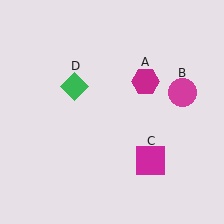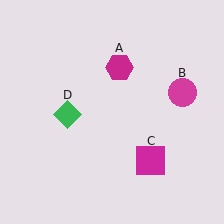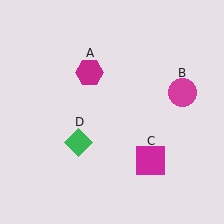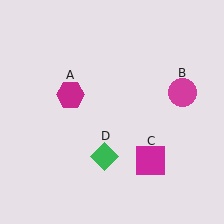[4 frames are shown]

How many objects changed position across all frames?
2 objects changed position: magenta hexagon (object A), green diamond (object D).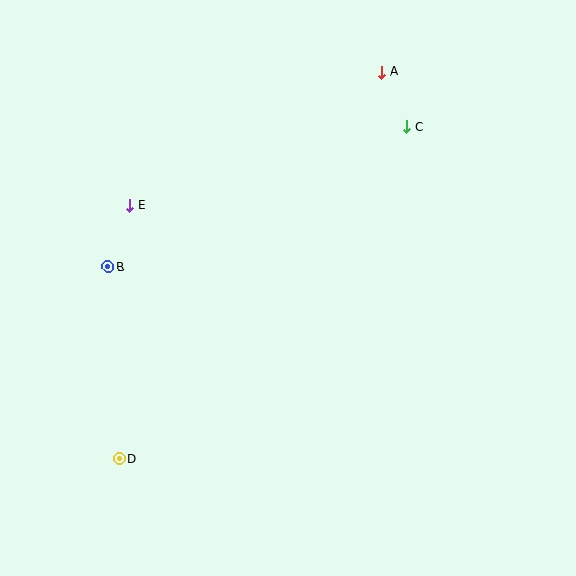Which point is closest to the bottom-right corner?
Point D is closest to the bottom-right corner.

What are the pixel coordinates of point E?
Point E is at (130, 206).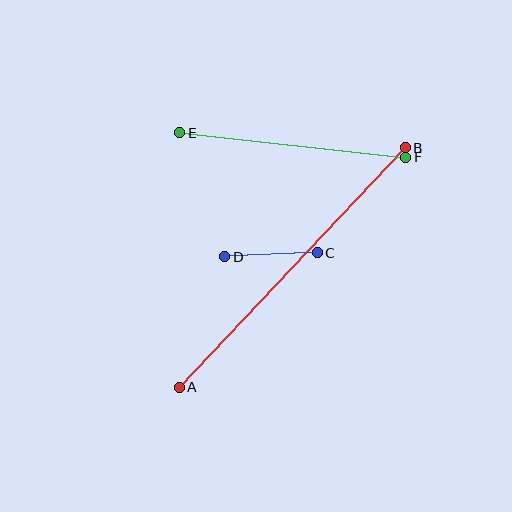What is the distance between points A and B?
The distance is approximately 330 pixels.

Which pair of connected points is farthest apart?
Points A and B are farthest apart.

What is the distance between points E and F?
The distance is approximately 227 pixels.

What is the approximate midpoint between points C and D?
The midpoint is at approximately (271, 255) pixels.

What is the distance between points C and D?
The distance is approximately 93 pixels.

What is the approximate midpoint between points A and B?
The midpoint is at approximately (292, 268) pixels.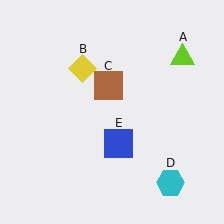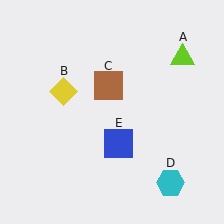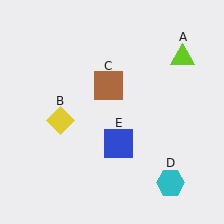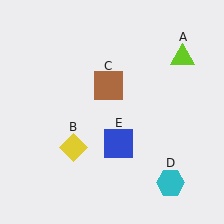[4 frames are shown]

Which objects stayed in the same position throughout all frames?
Lime triangle (object A) and brown square (object C) and cyan hexagon (object D) and blue square (object E) remained stationary.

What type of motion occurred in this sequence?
The yellow diamond (object B) rotated counterclockwise around the center of the scene.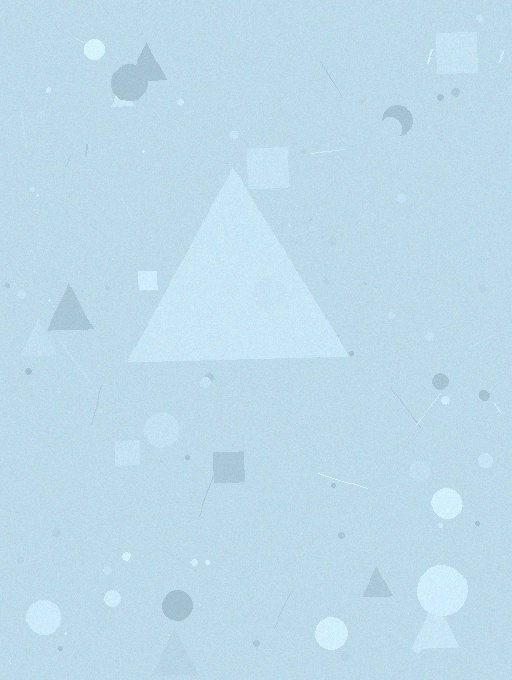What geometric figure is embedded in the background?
A triangle is embedded in the background.